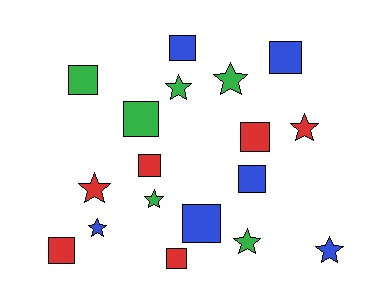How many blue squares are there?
There are 4 blue squares.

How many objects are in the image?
There are 18 objects.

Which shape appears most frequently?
Square, with 10 objects.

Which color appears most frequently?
Green, with 6 objects.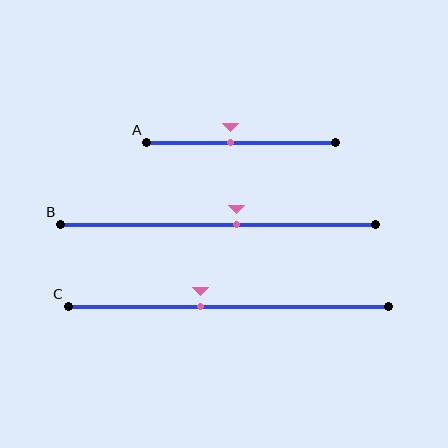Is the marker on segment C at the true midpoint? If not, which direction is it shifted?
No, the marker on segment C is shifted to the left by about 9% of the segment length.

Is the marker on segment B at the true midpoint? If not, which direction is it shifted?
No, the marker on segment B is shifted to the right by about 6% of the segment length.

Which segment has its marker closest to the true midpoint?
Segment A has its marker closest to the true midpoint.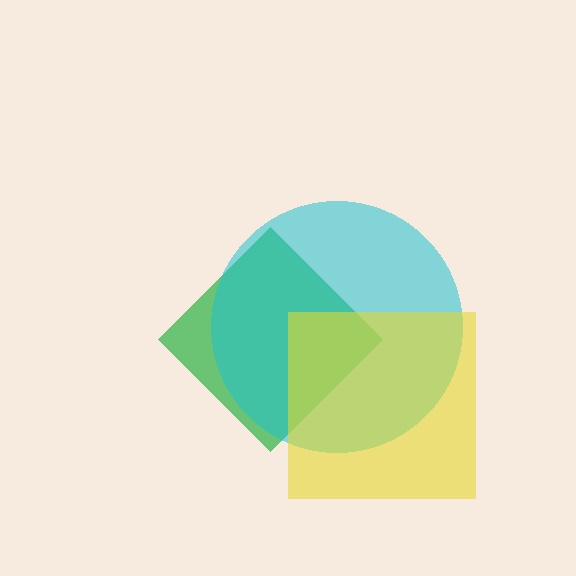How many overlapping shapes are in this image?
There are 3 overlapping shapes in the image.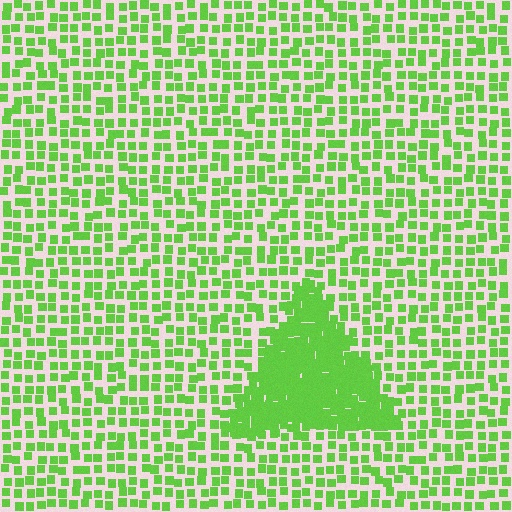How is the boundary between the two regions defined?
The boundary is defined by a change in element density (approximately 2.6x ratio). All elements are the same color, size, and shape.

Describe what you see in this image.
The image contains small lime elements arranged at two different densities. A triangle-shaped region is visible where the elements are more densely packed than the surrounding area.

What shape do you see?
I see a triangle.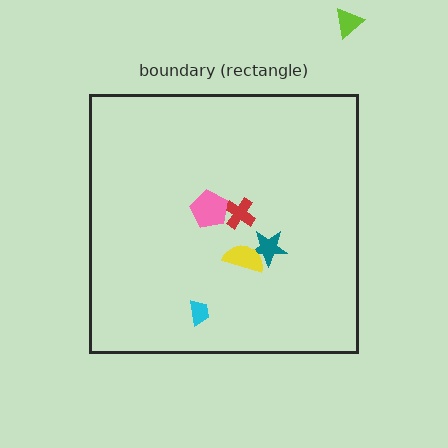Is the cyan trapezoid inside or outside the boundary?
Inside.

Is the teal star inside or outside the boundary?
Inside.